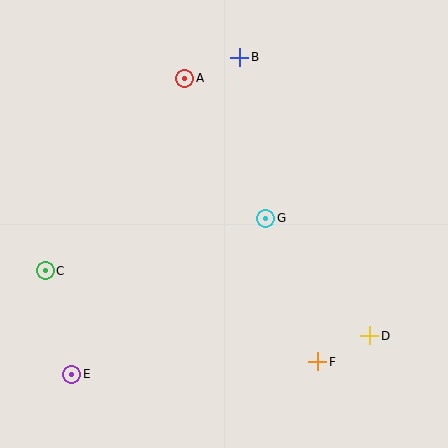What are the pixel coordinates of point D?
Point D is at (370, 336).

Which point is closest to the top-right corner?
Point B is closest to the top-right corner.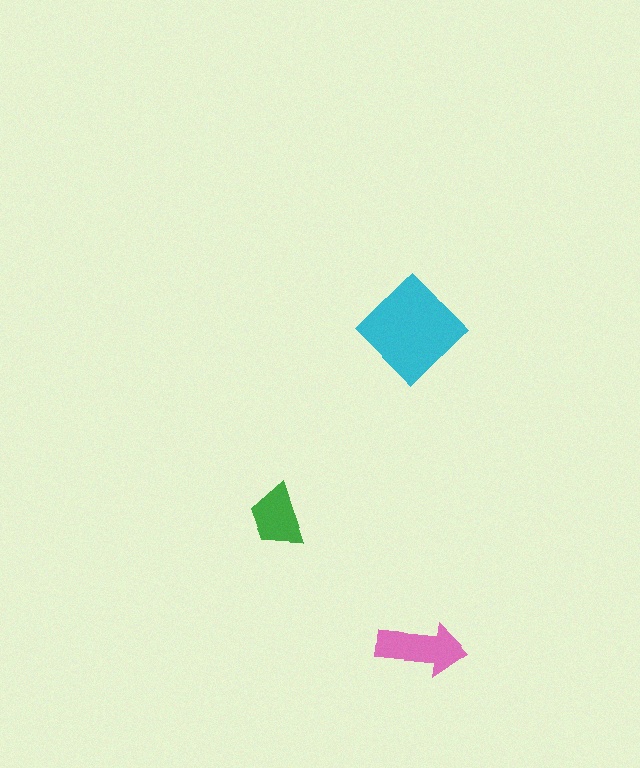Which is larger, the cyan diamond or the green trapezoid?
The cyan diamond.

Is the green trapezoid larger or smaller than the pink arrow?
Smaller.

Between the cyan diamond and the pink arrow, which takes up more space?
The cyan diamond.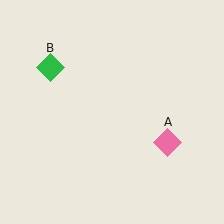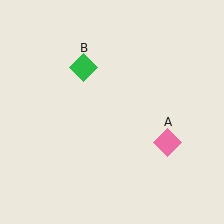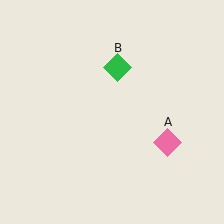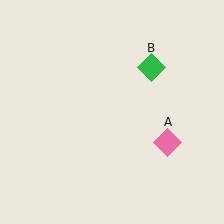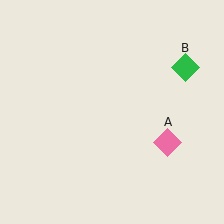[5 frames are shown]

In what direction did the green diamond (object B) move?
The green diamond (object B) moved right.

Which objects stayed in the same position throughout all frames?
Pink diamond (object A) remained stationary.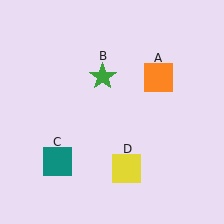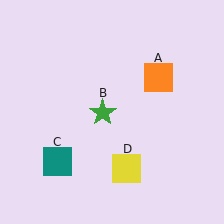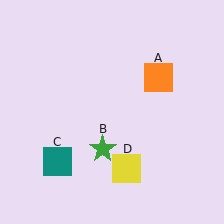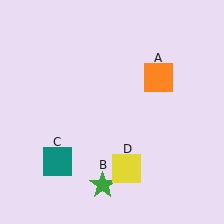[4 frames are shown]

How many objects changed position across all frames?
1 object changed position: green star (object B).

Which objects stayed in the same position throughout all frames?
Orange square (object A) and teal square (object C) and yellow square (object D) remained stationary.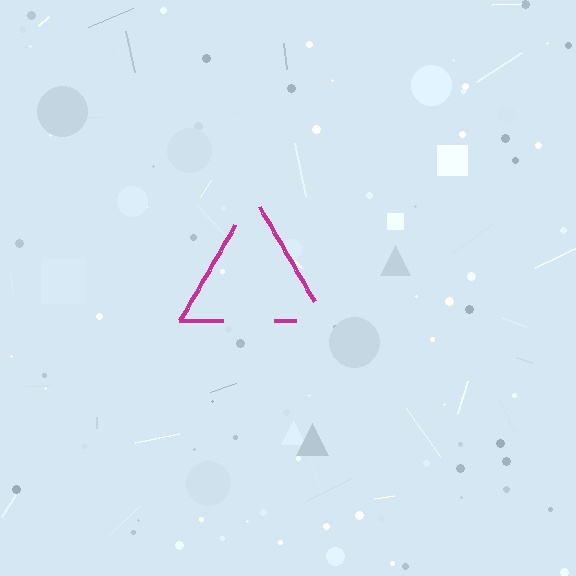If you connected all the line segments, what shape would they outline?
They would outline a triangle.